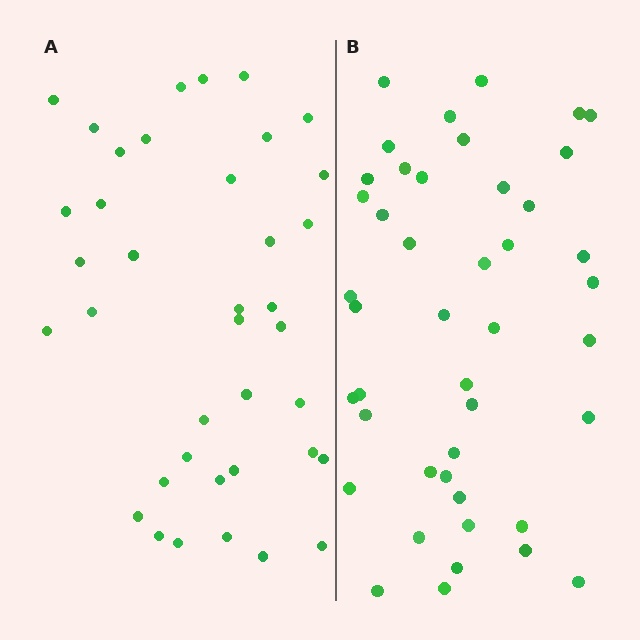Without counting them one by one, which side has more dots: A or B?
Region B (the right region) has more dots.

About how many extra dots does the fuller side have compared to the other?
Region B has about 6 more dots than region A.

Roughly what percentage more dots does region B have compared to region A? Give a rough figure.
About 15% more.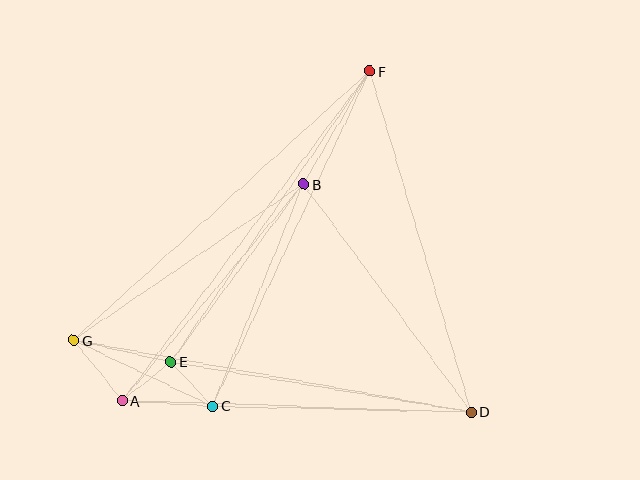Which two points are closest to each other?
Points C and E are closest to each other.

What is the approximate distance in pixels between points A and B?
The distance between A and B is approximately 282 pixels.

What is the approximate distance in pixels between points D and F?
The distance between D and F is approximately 356 pixels.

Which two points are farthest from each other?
Points A and F are farthest from each other.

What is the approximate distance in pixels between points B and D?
The distance between B and D is approximately 283 pixels.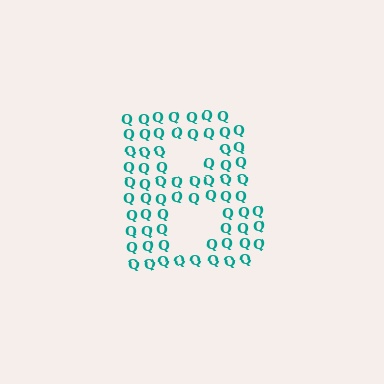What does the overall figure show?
The overall figure shows the letter B.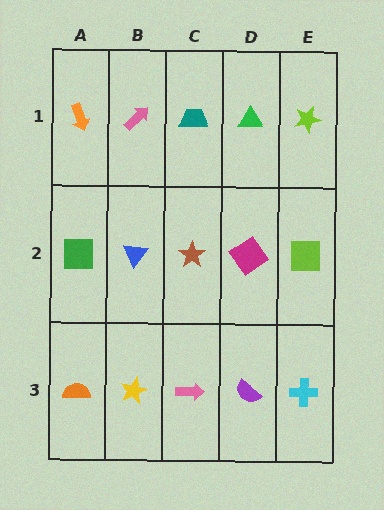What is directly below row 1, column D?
A magenta diamond.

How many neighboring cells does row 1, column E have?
2.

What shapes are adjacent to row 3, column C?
A brown star (row 2, column C), a yellow star (row 3, column B), a purple semicircle (row 3, column D).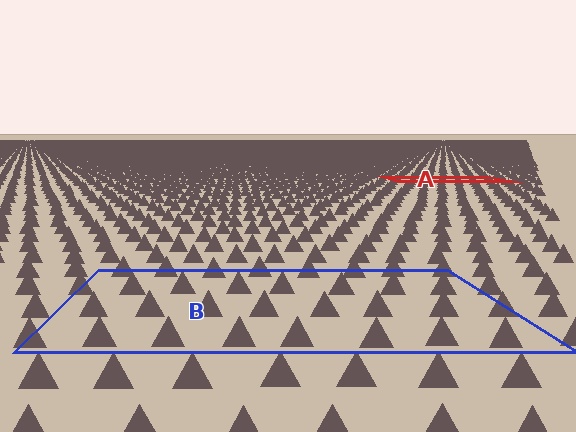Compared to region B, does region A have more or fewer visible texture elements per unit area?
Region A has more texture elements per unit area — they are packed more densely because it is farther away.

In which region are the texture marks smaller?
The texture marks are smaller in region A, because it is farther away.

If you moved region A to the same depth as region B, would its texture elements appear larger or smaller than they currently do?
They would appear larger. At a closer depth, the same texture elements are projected at a bigger on-screen size.